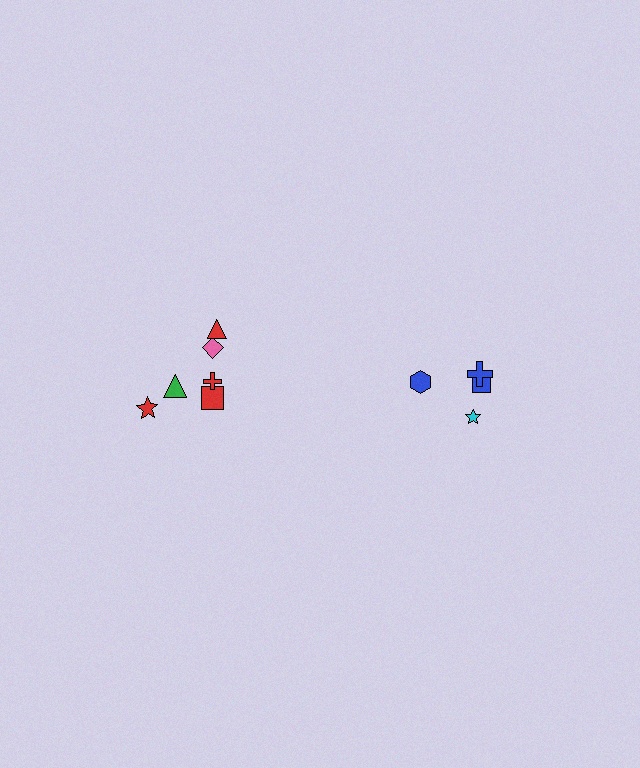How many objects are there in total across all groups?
There are 10 objects.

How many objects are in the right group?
There are 4 objects.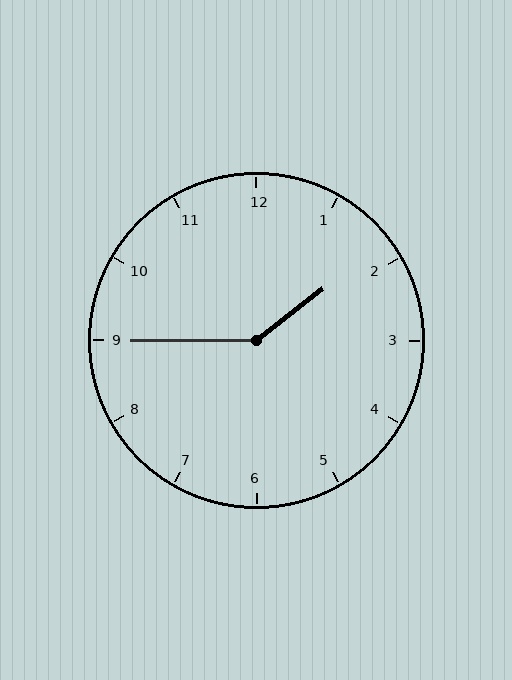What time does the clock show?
1:45.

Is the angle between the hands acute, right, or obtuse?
It is obtuse.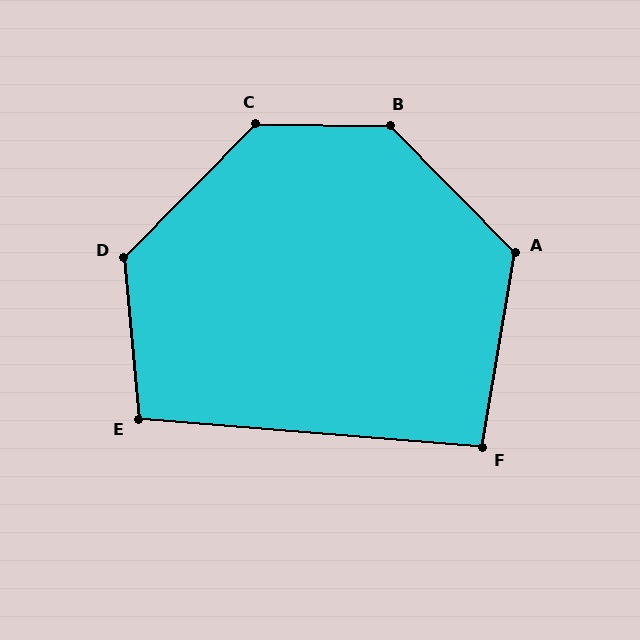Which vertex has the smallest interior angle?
F, at approximately 95 degrees.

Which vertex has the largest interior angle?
B, at approximately 135 degrees.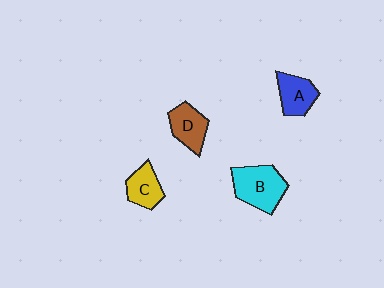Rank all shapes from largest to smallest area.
From largest to smallest: B (cyan), D (brown), A (blue), C (yellow).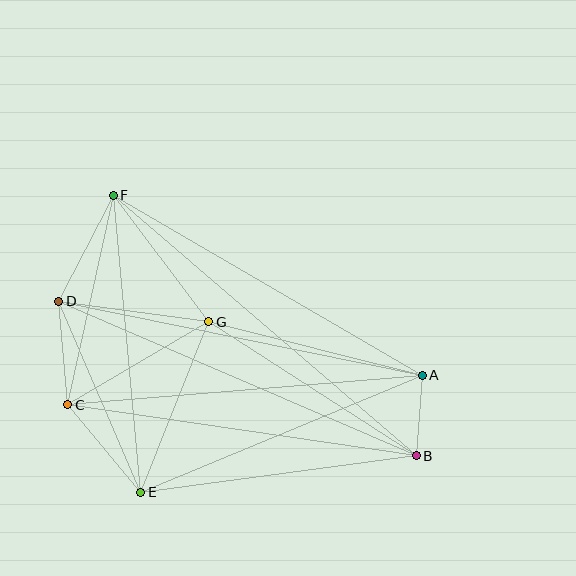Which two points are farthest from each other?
Points B and F are farthest from each other.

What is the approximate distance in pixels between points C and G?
The distance between C and G is approximately 163 pixels.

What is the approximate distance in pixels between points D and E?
The distance between D and E is approximately 208 pixels.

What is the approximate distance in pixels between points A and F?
The distance between A and F is approximately 358 pixels.